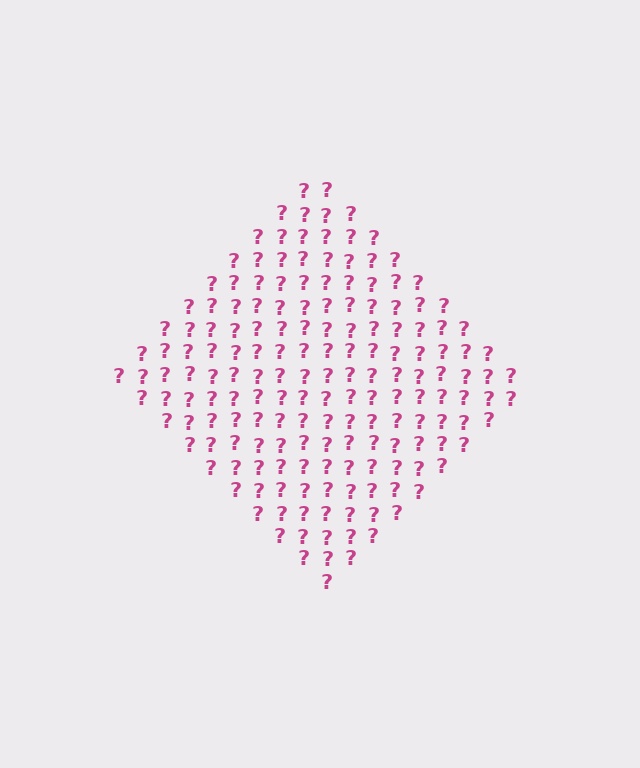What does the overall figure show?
The overall figure shows a diamond.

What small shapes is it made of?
It is made of small question marks.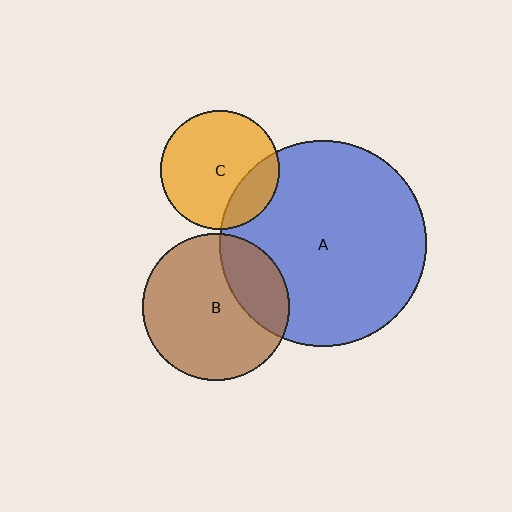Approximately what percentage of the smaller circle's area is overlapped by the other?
Approximately 20%.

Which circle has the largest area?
Circle A (blue).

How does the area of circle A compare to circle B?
Approximately 2.0 times.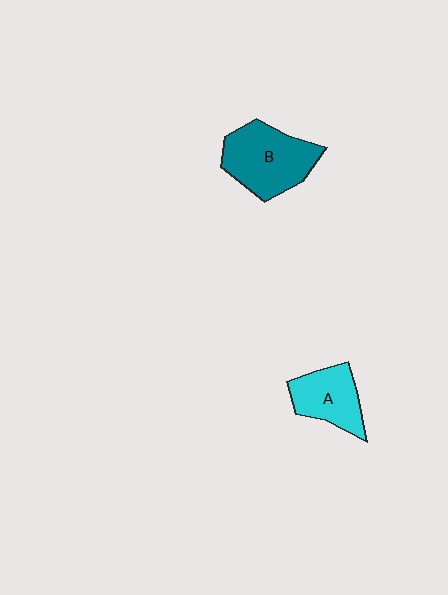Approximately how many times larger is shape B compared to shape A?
Approximately 1.5 times.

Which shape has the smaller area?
Shape A (cyan).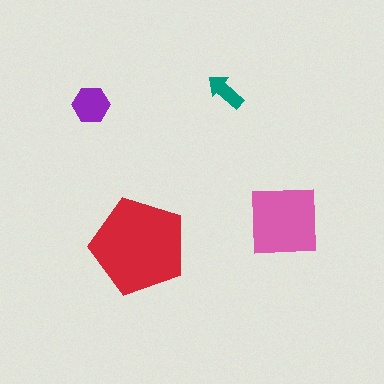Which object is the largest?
The red pentagon.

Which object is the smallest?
The teal arrow.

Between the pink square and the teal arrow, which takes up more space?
The pink square.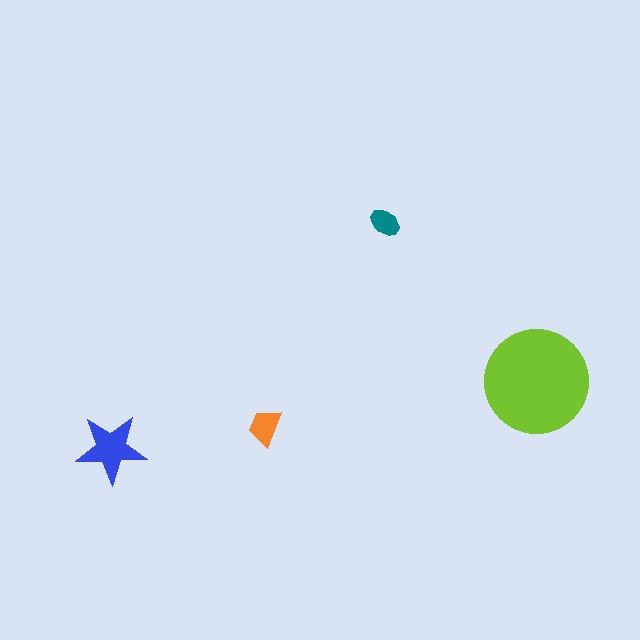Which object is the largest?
The lime circle.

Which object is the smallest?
The teal ellipse.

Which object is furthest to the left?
The blue star is leftmost.